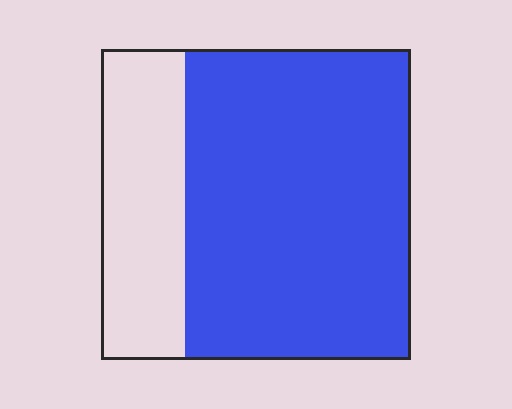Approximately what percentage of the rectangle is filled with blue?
Approximately 75%.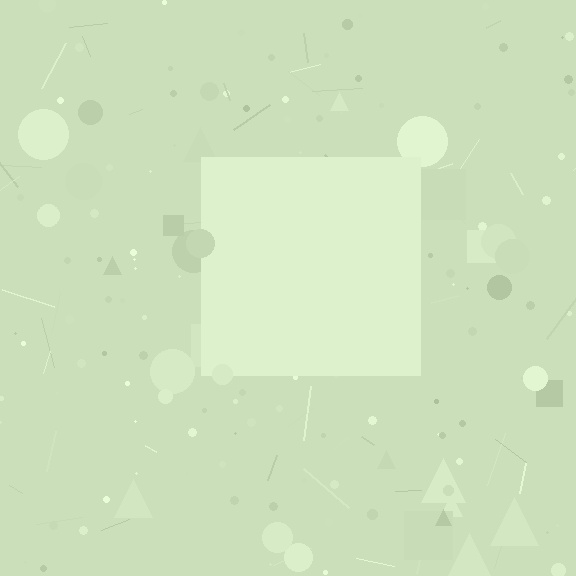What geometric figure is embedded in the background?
A square is embedded in the background.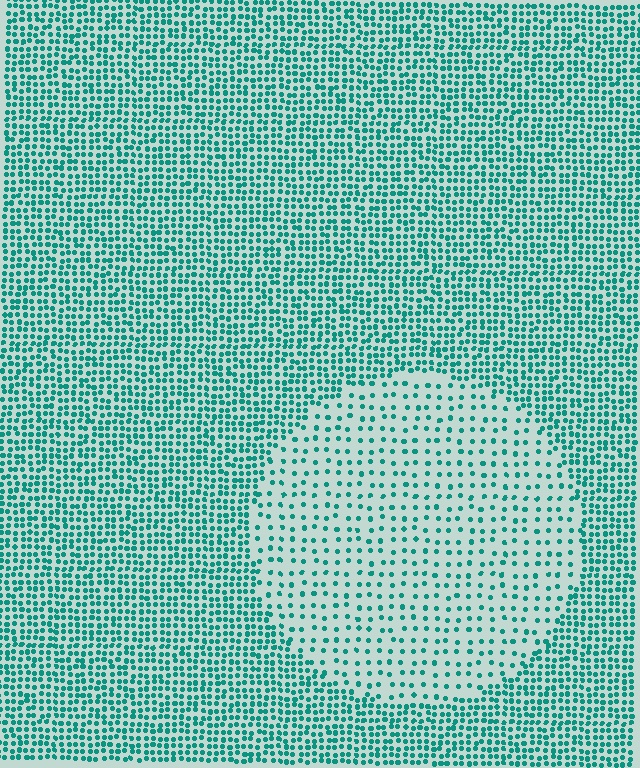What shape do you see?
I see a circle.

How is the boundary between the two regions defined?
The boundary is defined by a change in element density (approximately 2.5x ratio). All elements are the same color, size, and shape.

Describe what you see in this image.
The image contains small teal elements arranged at two different densities. A circle-shaped region is visible where the elements are less densely packed than the surrounding area.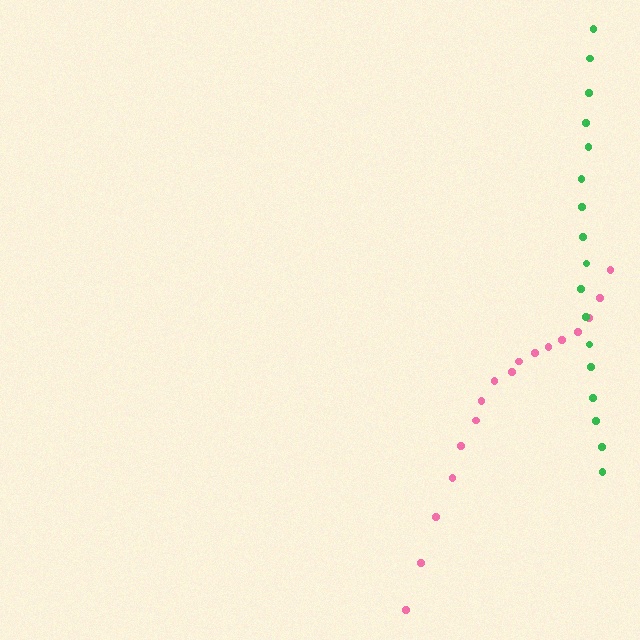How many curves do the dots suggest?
There are 2 distinct paths.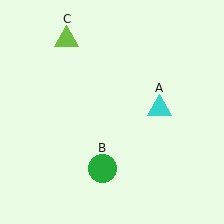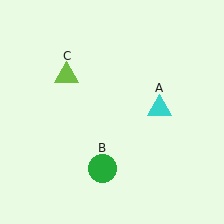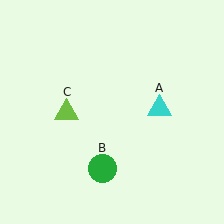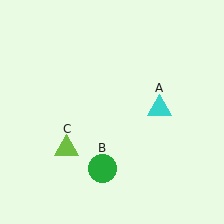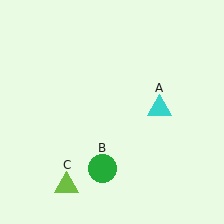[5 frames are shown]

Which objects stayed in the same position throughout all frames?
Cyan triangle (object A) and green circle (object B) remained stationary.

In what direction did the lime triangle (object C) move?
The lime triangle (object C) moved down.